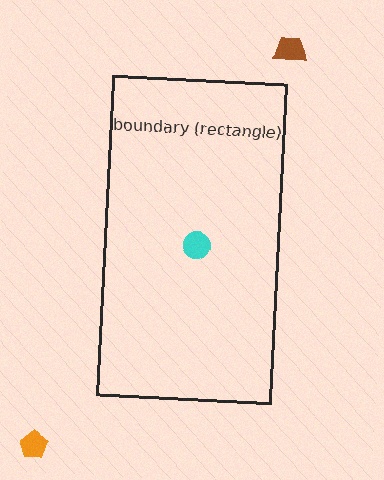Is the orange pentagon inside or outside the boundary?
Outside.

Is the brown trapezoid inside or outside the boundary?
Outside.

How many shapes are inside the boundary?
1 inside, 2 outside.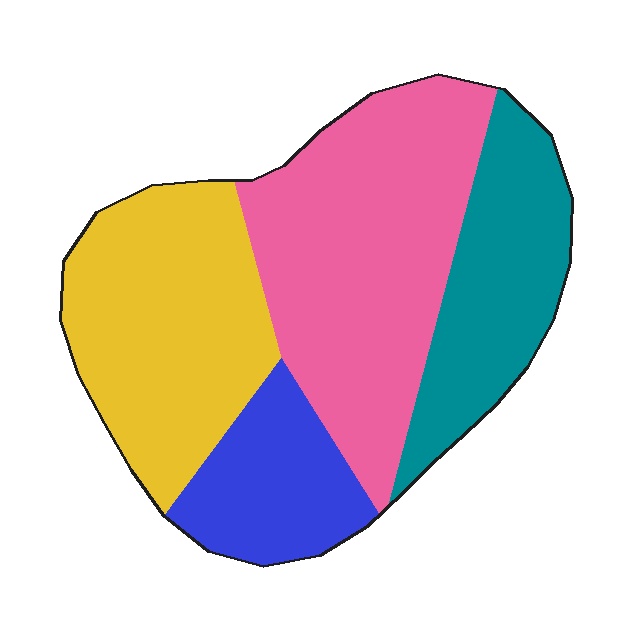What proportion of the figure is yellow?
Yellow takes up about one quarter (1/4) of the figure.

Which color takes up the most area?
Pink, at roughly 35%.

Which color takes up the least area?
Blue, at roughly 15%.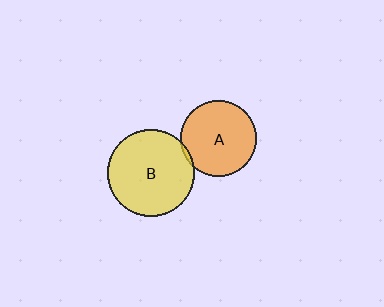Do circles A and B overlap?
Yes.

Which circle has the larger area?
Circle B (yellow).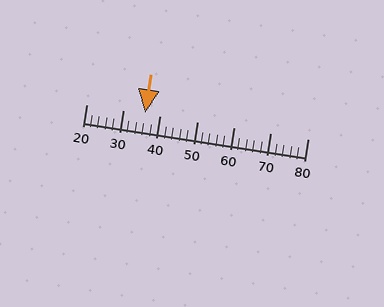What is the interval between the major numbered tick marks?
The major tick marks are spaced 10 units apart.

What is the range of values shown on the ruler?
The ruler shows values from 20 to 80.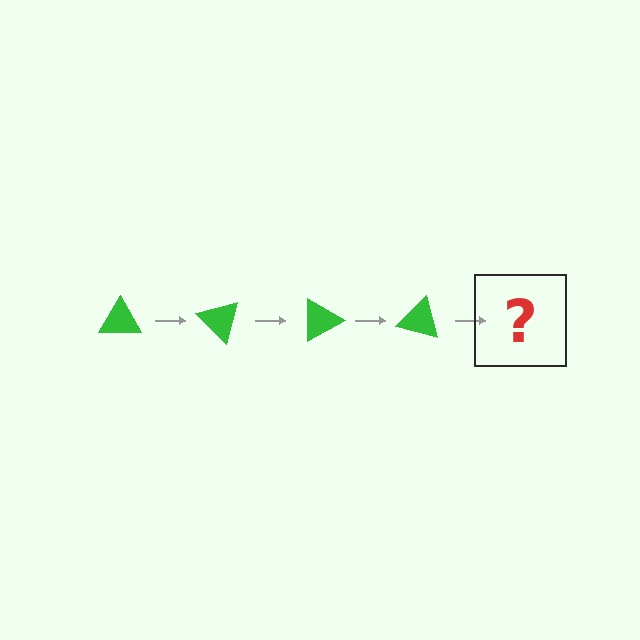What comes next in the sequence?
The next element should be a green triangle rotated 180 degrees.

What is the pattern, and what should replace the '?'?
The pattern is that the triangle rotates 45 degrees each step. The '?' should be a green triangle rotated 180 degrees.